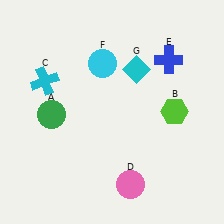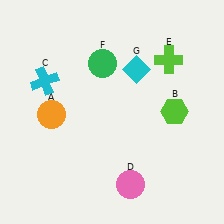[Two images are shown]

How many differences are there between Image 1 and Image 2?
There are 3 differences between the two images.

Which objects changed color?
A changed from green to orange. E changed from blue to lime. F changed from cyan to green.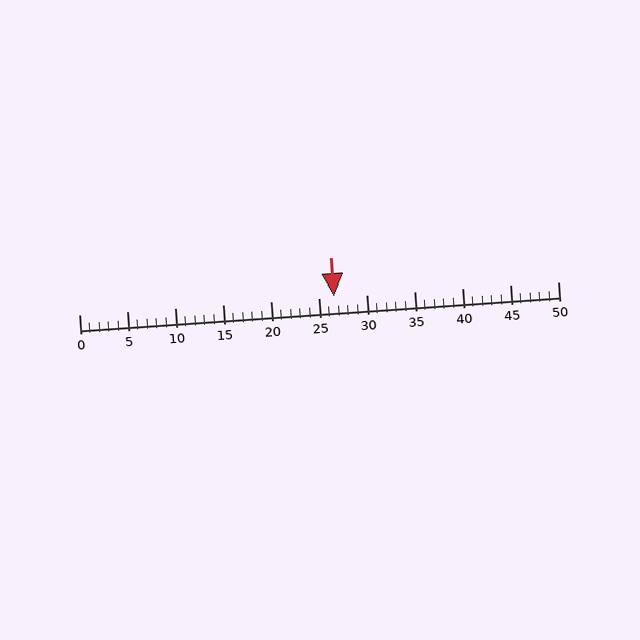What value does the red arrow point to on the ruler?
The red arrow points to approximately 27.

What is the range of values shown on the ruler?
The ruler shows values from 0 to 50.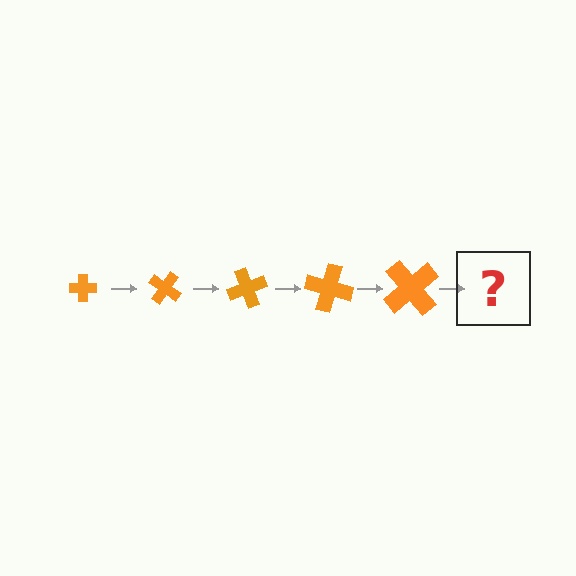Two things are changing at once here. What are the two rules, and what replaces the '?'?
The two rules are that the cross grows larger each step and it rotates 35 degrees each step. The '?' should be a cross, larger than the previous one and rotated 175 degrees from the start.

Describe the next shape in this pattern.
It should be a cross, larger than the previous one and rotated 175 degrees from the start.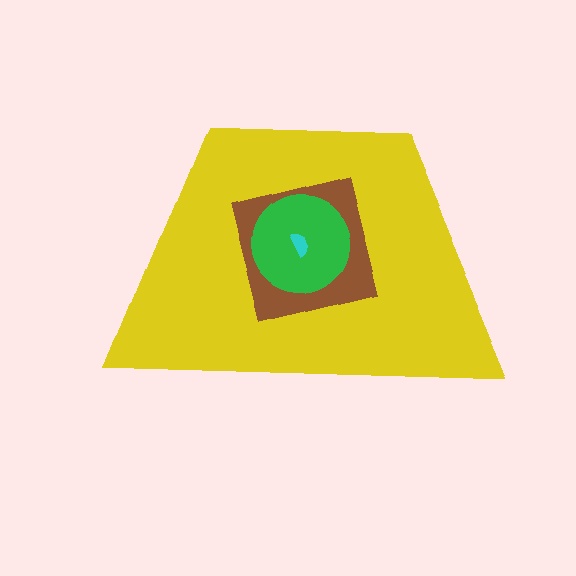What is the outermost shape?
The yellow trapezoid.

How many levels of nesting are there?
4.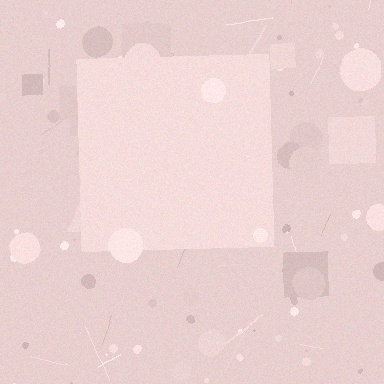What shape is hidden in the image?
A square is hidden in the image.